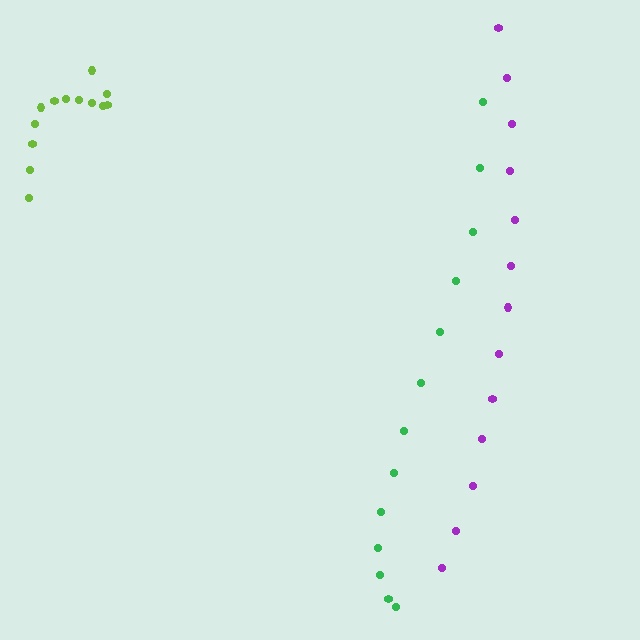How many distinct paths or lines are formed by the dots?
There are 3 distinct paths.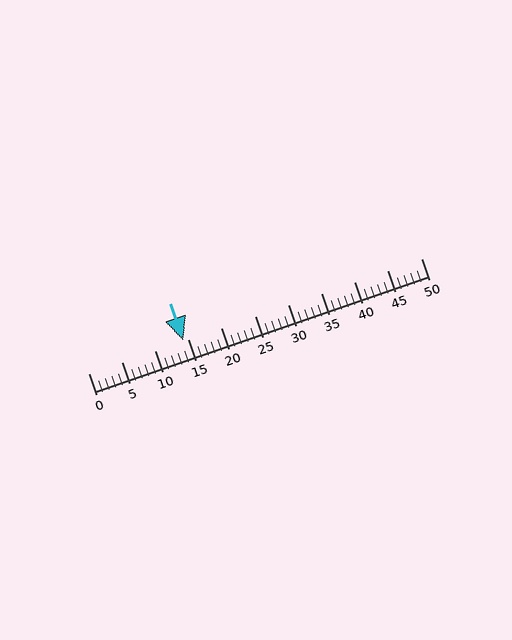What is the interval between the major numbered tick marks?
The major tick marks are spaced 5 units apart.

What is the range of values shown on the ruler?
The ruler shows values from 0 to 50.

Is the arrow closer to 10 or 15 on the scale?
The arrow is closer to 15.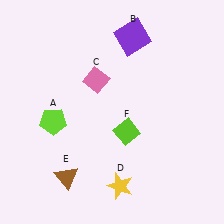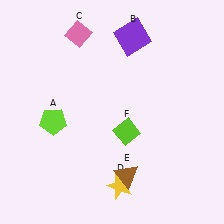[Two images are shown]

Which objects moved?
The objects that moved are: the pink diamond (C), the brown triangle (E).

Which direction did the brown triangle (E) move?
The brown triangle (E) moved right.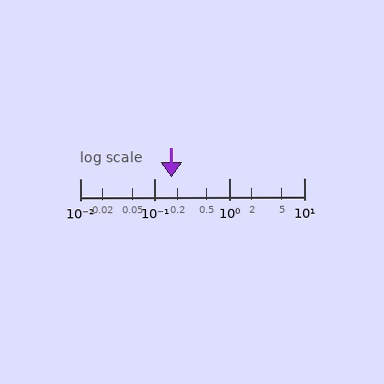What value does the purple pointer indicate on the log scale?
The pointer indicates approximately 0.17.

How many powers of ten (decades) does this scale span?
The scale spans 3 decades, from 0.01 to 10.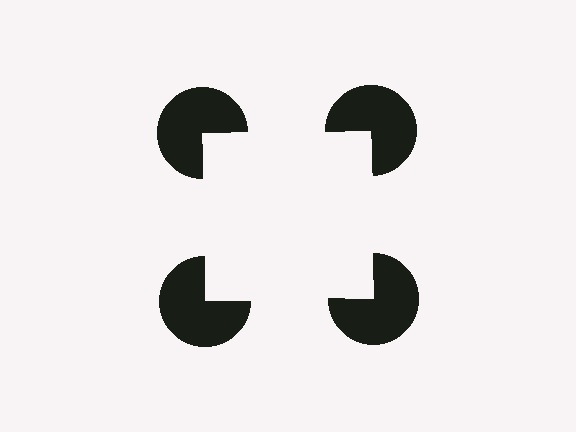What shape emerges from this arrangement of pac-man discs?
An illusory square — its edges are inferred from the aligned wedge cuts in the pac-man discs, not physically drawn.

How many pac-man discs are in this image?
There are 4 — one at each vertex of the illusory square.